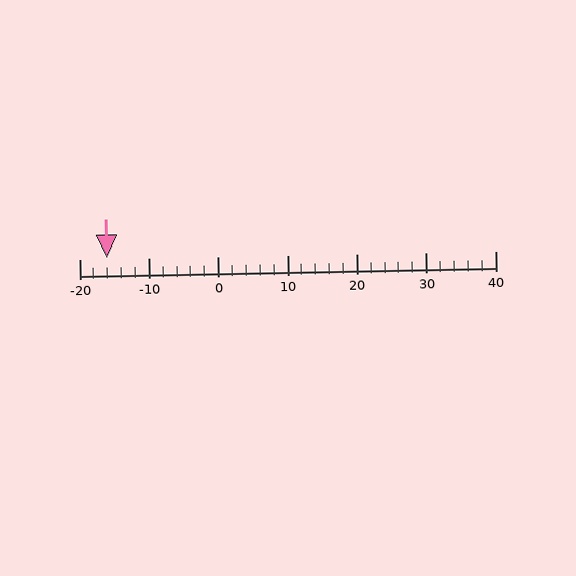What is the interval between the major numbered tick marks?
The major tick marks are spaced 10 units apart.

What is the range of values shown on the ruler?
The ruler shows values from -20 to 40.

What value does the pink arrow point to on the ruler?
The pink arrow points to approximately -16.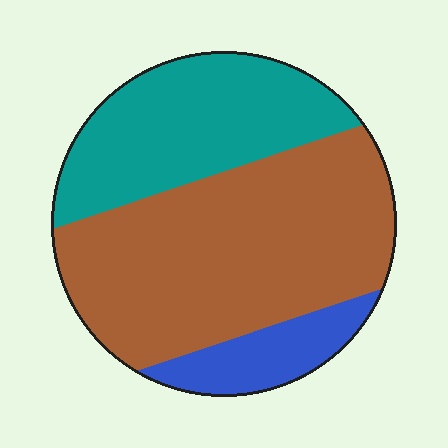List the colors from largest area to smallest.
From largest to smallest: brown, teal, blue.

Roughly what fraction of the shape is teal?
Teal covers roughly 30% of the shape.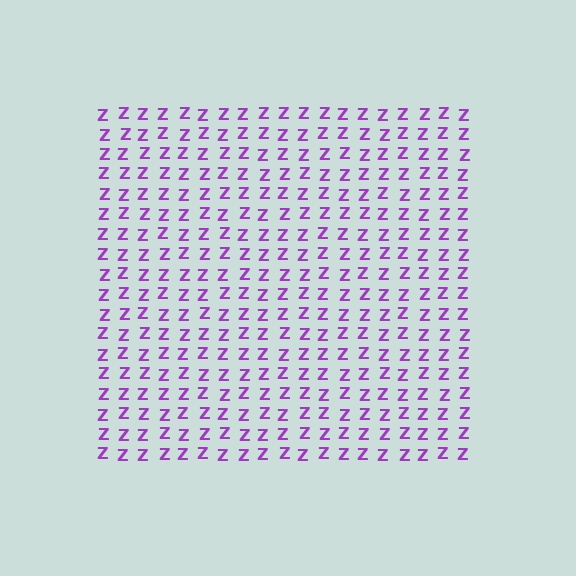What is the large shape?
The large shape is a square.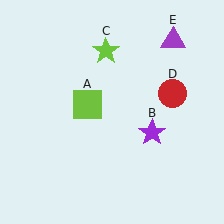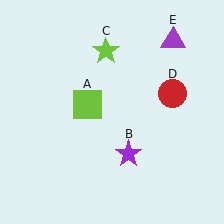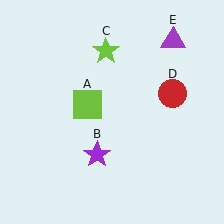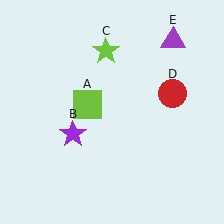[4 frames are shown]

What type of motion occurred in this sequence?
The purple star (object B) rotated clockwise around the center of the scene.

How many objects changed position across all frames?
1 object changed position: purple star (object B).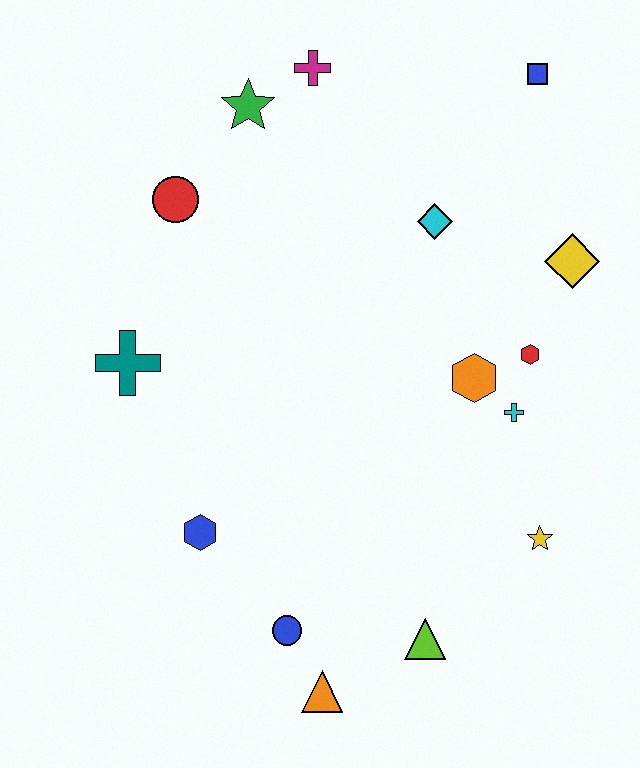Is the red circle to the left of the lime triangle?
Yes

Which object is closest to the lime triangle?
The orange triangle is closest to the lime triangle.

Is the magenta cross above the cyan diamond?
Yes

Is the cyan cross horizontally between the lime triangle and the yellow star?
Yes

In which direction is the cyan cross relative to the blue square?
The cyan cross is below the blue square.